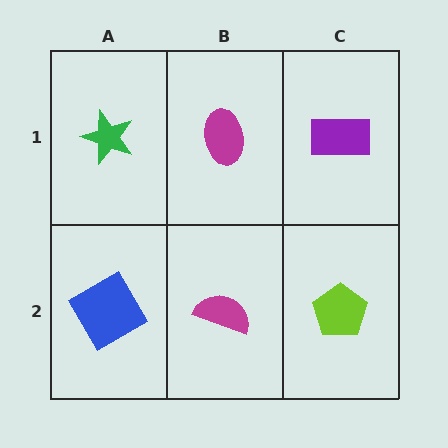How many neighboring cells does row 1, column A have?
2.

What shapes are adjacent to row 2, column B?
A magenta ellipse (row 1, column B), a blue square (row 2, column A), a lime pentagon (row 2, column C).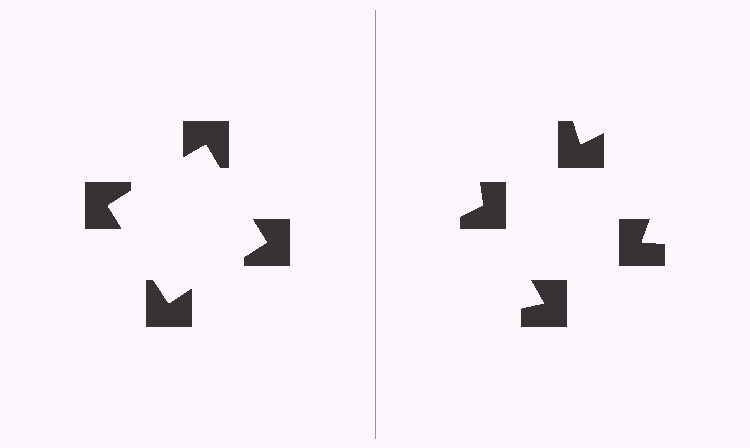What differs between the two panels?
The notched squares are positioned identically on both sides; only the wedge orientations differ. On the left they align to a square; on the right they are misaligned.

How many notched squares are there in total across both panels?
8 — 4 on each side.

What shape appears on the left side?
An illusory square.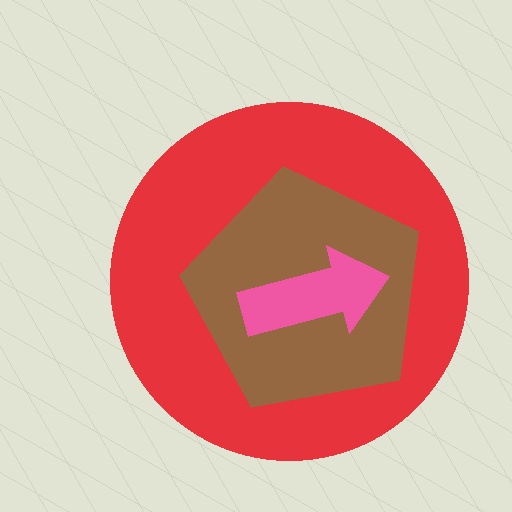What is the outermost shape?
The red circle.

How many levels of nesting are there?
3.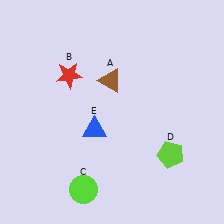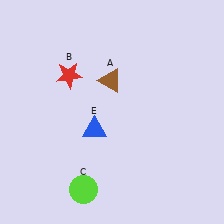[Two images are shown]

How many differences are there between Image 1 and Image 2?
There is 1 difference between the two images.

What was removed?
The lime pentagon (D) was removed in Image 2.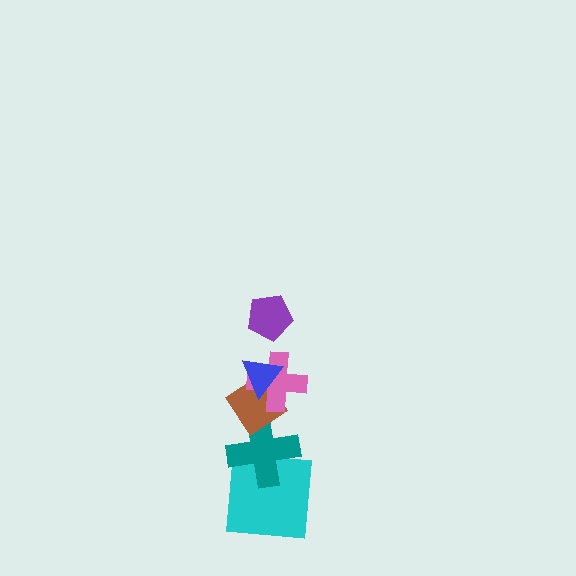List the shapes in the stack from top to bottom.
From top to bottom: the purple pentagon, the blue triangle, the pink cross, the brown diamond, the teal cross, the cyan square.